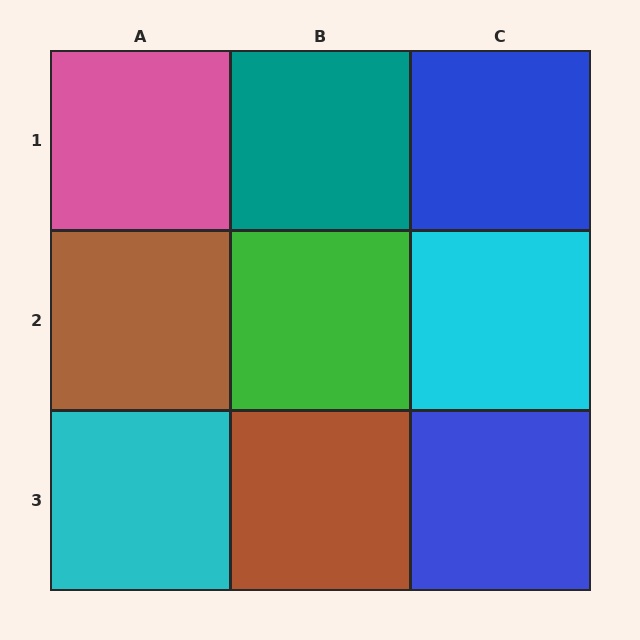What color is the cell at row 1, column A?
Pink.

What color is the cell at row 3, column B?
Brown.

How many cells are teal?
1 cell is teal.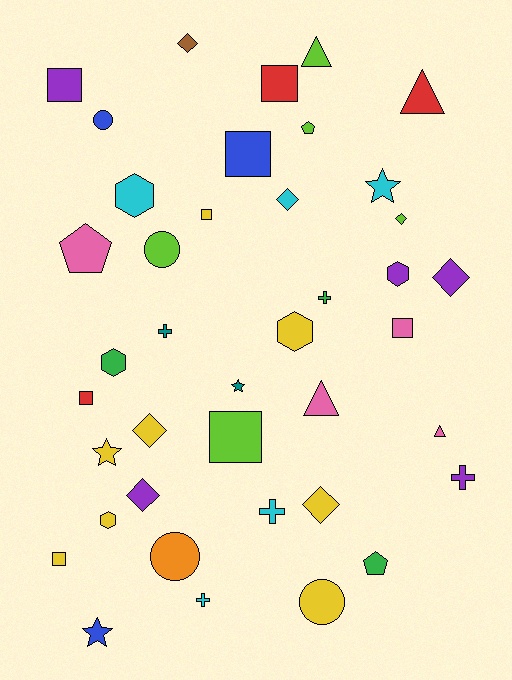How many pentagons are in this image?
There are 3 pentagons.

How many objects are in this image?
There are 40 objects.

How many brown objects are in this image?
There is 1 brown object.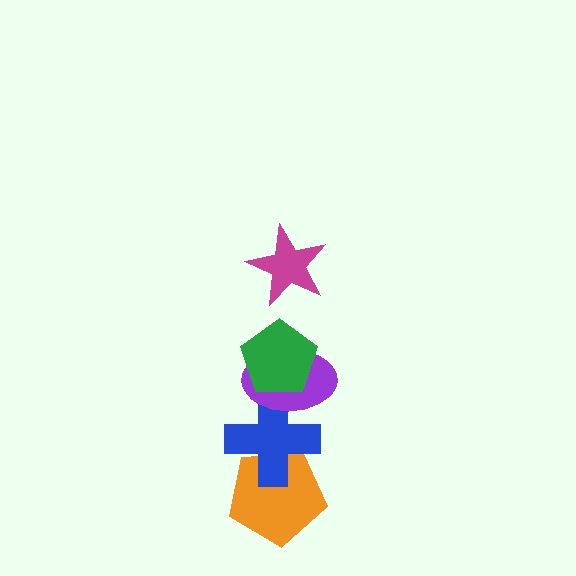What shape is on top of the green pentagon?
The magenta star is on top of the green pentagon.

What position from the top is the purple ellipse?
The purple ellipse is 3rd from the top.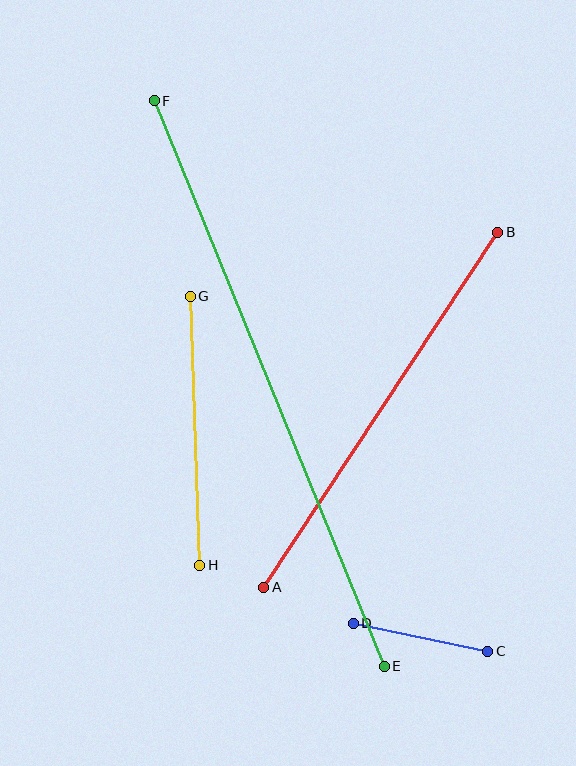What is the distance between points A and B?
The distance is approximately 425 pixels.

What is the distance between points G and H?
The distance is approximately 269 pixels.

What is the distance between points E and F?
The distance is approximately 610 pixels.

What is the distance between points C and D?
The distance is approximately 137 pixels.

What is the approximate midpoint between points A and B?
The midpoint is at approximately (381, 410) pixels.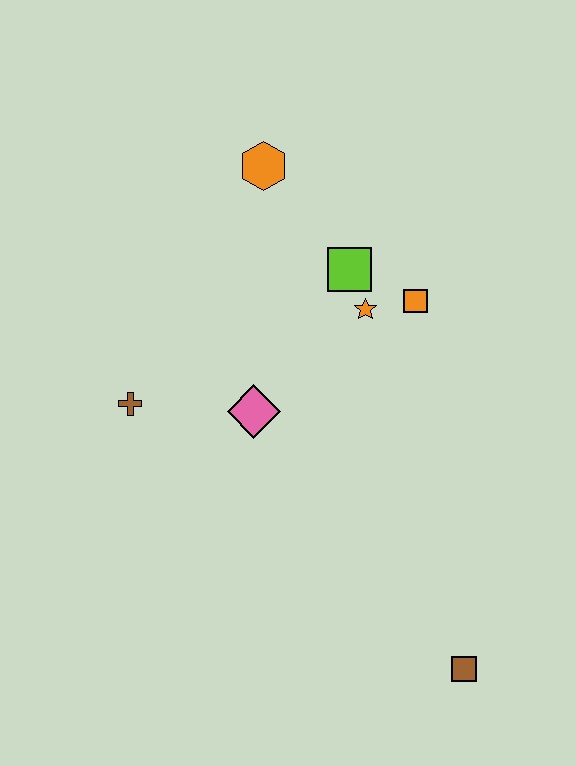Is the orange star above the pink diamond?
Yes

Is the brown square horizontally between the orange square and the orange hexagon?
No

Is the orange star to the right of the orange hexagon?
Yes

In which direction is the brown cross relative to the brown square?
The brown cross is to the left of the brown square.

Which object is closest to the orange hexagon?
The lime square is closest to the orange hexagon.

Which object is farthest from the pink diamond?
The brown square is farthest from the pink diamond.